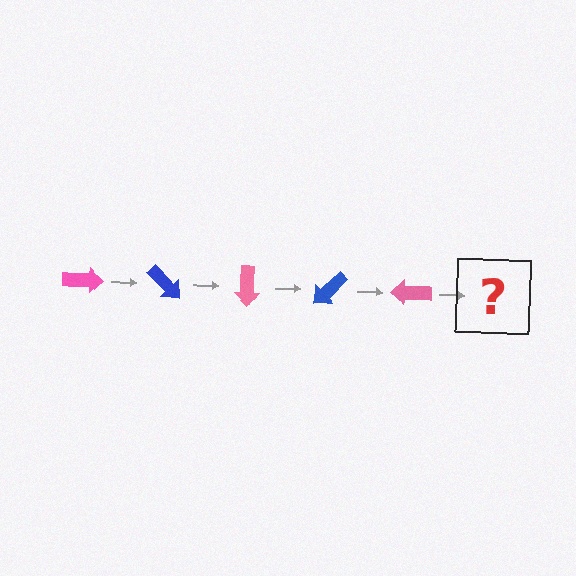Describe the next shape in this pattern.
It should be a blue arrow, rotated 225 degrees from the start.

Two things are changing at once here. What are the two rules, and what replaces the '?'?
The two rules are that it rotates 45 degrees each step and the color cycles through pink and blue. The '?' should be a blue arrow, rotated 225 degrees from the start.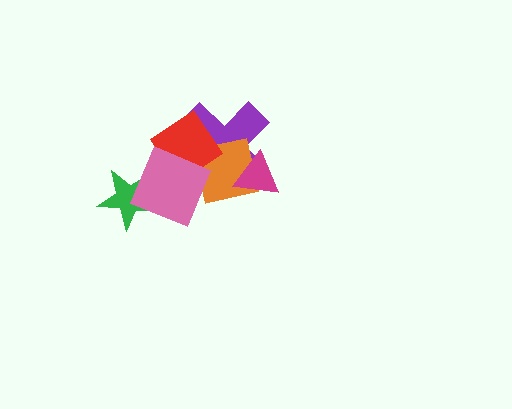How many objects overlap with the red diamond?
3 objects overlap with the red diamond.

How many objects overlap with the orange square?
4 objects overlap with the orange square.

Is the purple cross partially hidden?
Yes, it is partially covered by another shape.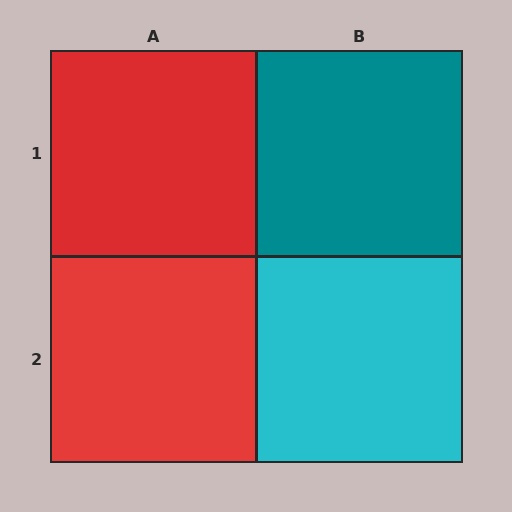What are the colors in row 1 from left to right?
Red, teal.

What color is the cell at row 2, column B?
Cyan.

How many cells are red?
2 cells are red.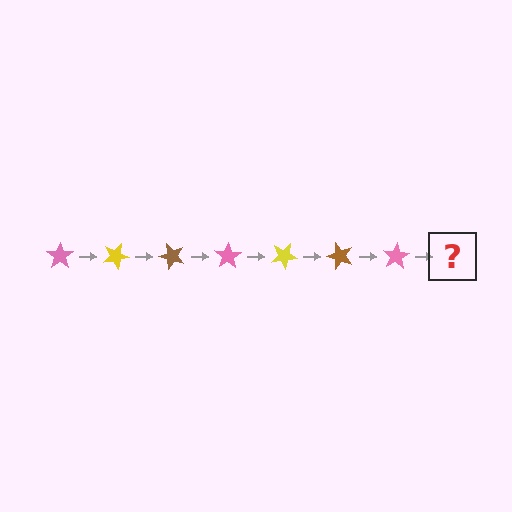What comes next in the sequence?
The next element should be a yellow star, rotated 175 degrees from the start.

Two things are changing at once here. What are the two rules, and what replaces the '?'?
The two rules are that it rotates 25 degrees each step and the color cycles through pink, yellow, and brown. The '?' should be a yellow star, rotated 175 degrees from the start.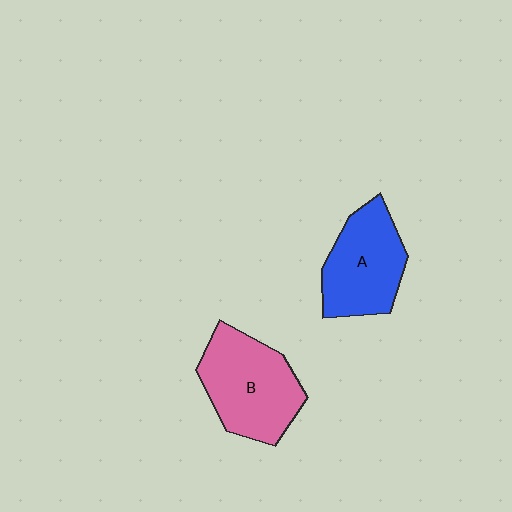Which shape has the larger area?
Shape B (pink).